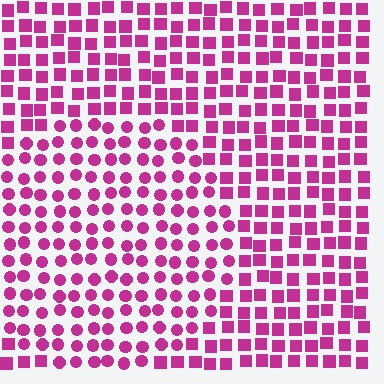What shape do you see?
I see a circle.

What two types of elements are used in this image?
The image uses circles inside the circle region and squares outside it.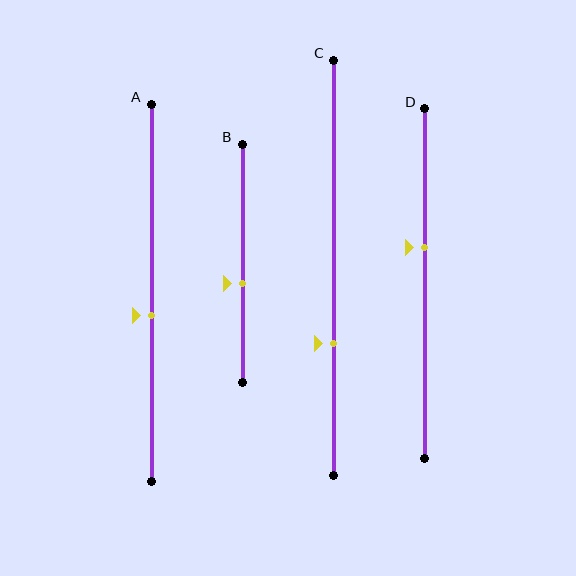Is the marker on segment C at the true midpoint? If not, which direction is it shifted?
No, the marker on segment C is shifted downward by about 18% of the segment length.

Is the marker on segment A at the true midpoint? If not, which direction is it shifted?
No, the marker on segment A is shifted downward by about 6% of the segment length.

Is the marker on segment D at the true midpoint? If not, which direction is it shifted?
No, the marker on segment D is shifted upward by about 10% of the segment length.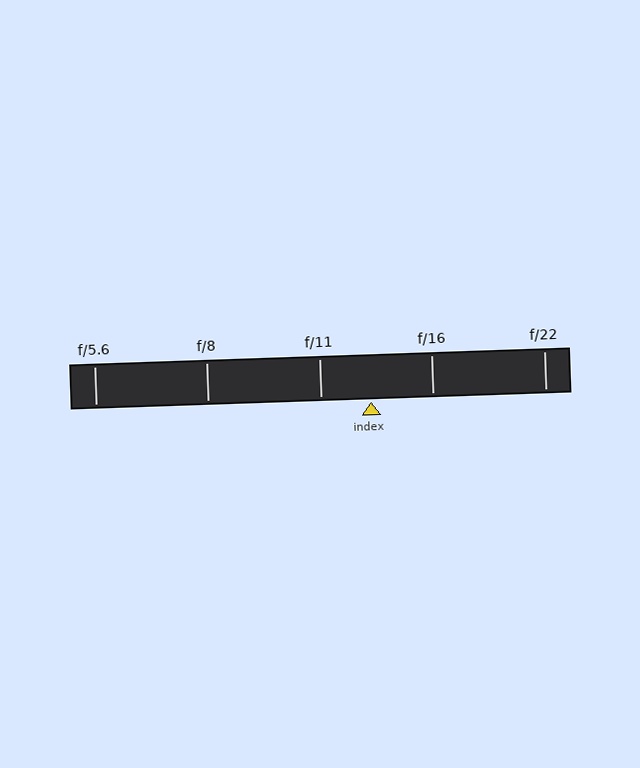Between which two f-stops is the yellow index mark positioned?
The index mark is between f/11 and f/16.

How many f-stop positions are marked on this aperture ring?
There are 5 f-stop positions marked.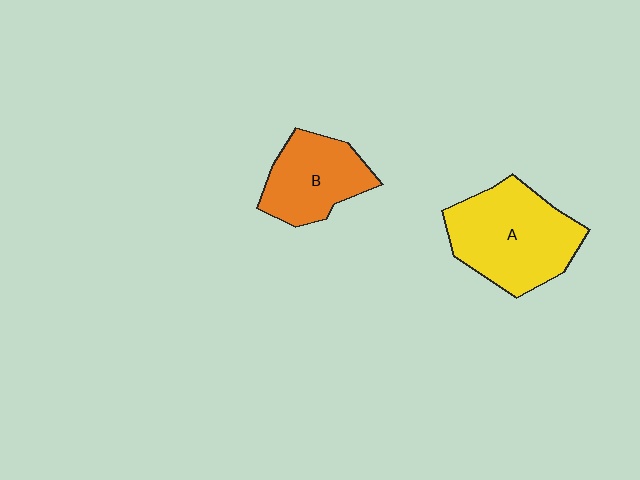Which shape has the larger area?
Shape A (yellow).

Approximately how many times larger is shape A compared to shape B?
Approximately 1.5 times.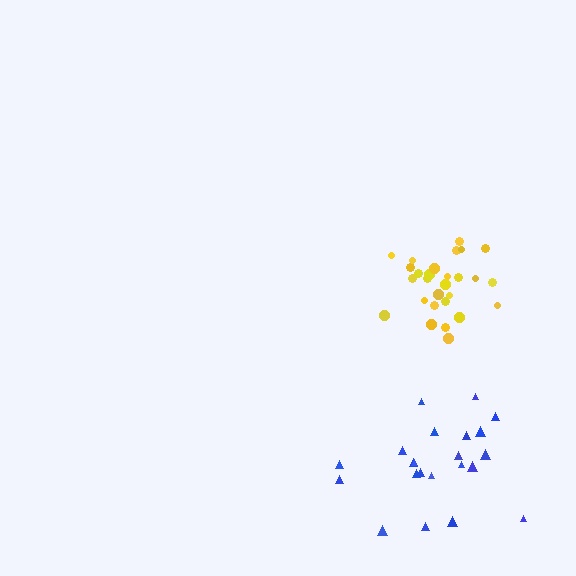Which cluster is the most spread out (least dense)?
Blue.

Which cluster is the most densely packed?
Yellow.